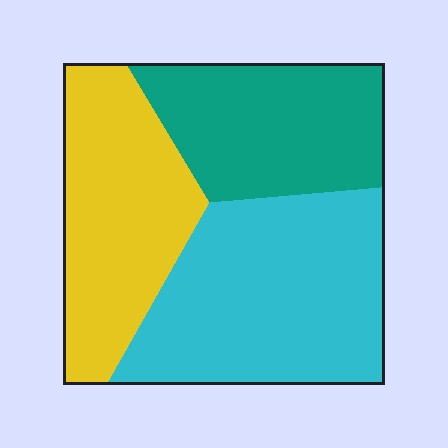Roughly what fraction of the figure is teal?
Teal takes up between a quarter and a half of the figure.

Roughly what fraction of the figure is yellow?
Yellow takes up about one third (1/3) of the figure.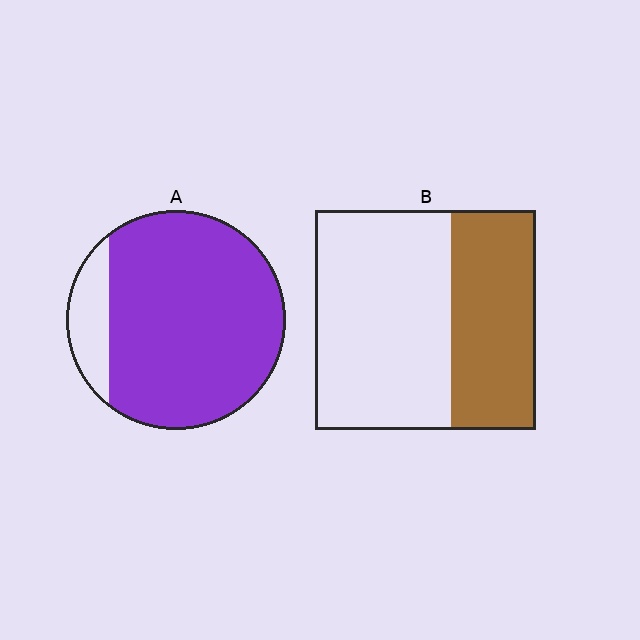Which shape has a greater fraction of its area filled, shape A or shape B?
Shape A.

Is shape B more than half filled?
No.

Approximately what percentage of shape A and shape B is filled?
A is approximately 85% and B is approximately 40%.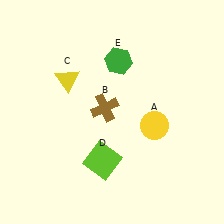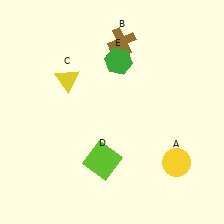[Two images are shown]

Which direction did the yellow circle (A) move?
The yellow circle (A) moved down.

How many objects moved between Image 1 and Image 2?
2 objects moved between the two images.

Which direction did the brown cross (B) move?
The brown cross (B) moved up.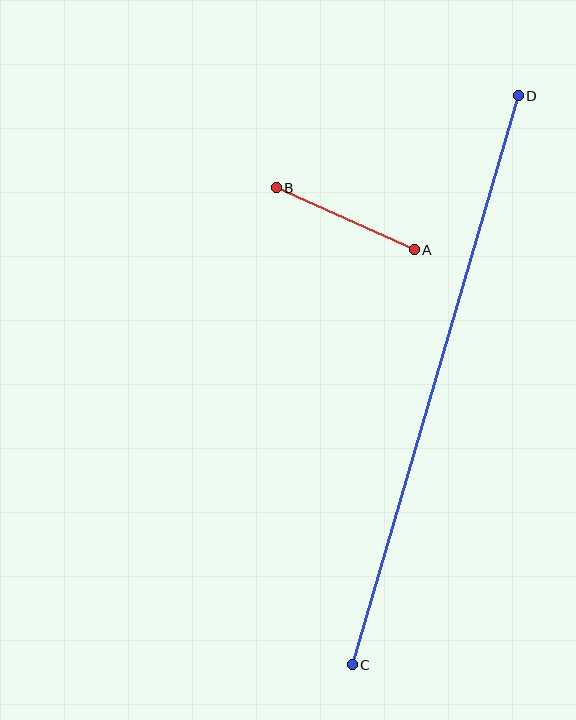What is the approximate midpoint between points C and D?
The midpoint is at approximately (435, 380) pixels.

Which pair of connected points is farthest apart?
Points C and D are farthest apart.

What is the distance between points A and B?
The distance is approximately 151 pixels.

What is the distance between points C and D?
The distance is approximately 593 pixels.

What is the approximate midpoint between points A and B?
The midpoint is at approximately (345, 219) pixels.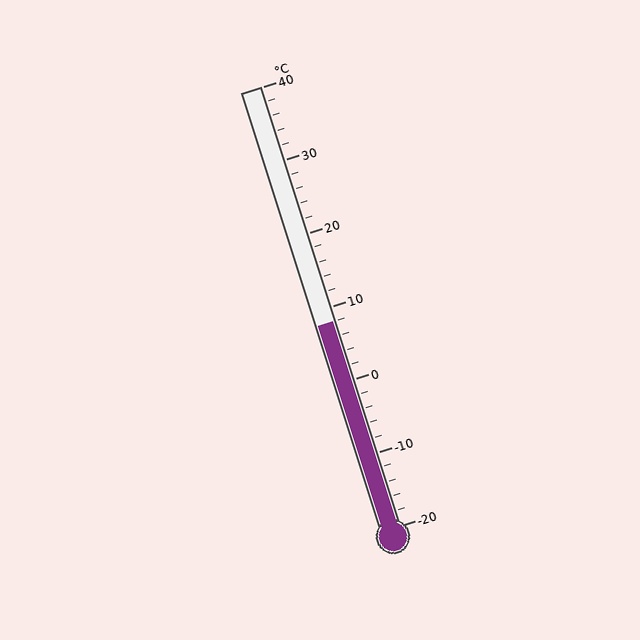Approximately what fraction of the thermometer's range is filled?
The thermometer is filled to approximately 45% of its range.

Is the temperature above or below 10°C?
The temperature is below 10°C.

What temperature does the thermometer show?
The thermometer shows approximately 8°C.